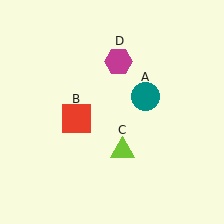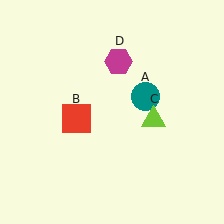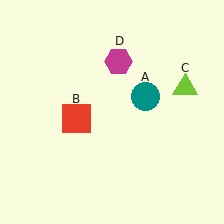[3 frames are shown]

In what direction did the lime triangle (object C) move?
The lime triangle (object C) moved up and to the right.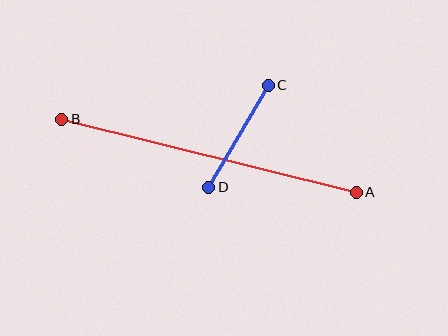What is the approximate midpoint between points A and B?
The midpoint is at approximately (209, 156) pixels.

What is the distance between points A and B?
The distance is approximately 303 pixels.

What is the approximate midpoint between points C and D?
The midpoint is at approximately (239, 136) pixels.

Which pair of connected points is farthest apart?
Points A and B are farthest apart.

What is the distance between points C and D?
The distance is approximately 118 pixels.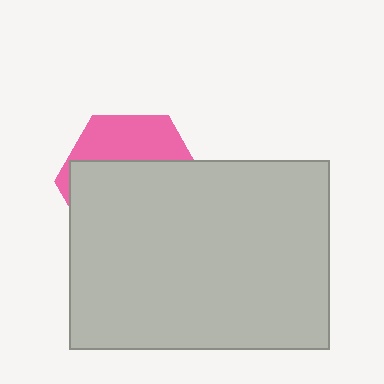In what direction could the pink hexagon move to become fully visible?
The pink hexagon could move up. That would shift it out from behind the light gray rectangle entirely.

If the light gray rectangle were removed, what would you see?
You would see the complete pink hexagon.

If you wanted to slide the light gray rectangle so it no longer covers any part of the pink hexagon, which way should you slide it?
Slide it down — that is the most direct way to separate the two shapes.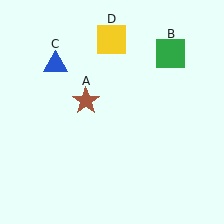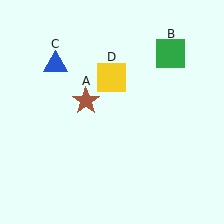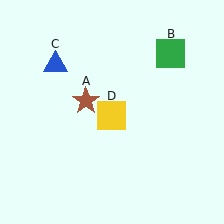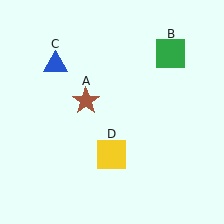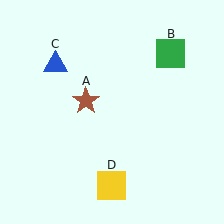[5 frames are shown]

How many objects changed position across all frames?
1 object changed position: yellow square (object D).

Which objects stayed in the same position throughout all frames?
Brown star (object A) and green square (object B) and blue triangle (object C) remained stationary.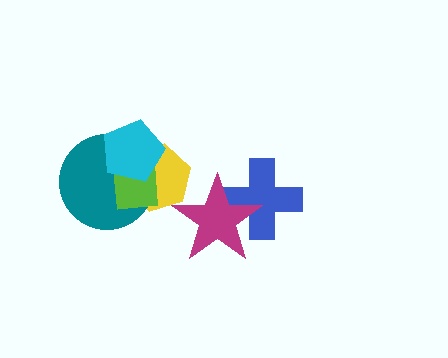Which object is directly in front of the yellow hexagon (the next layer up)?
The teal circle is directly in front of the yellow hexagon.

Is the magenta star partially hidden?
No, no other shape covers it.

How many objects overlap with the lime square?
3 objects overlap with the lime square.